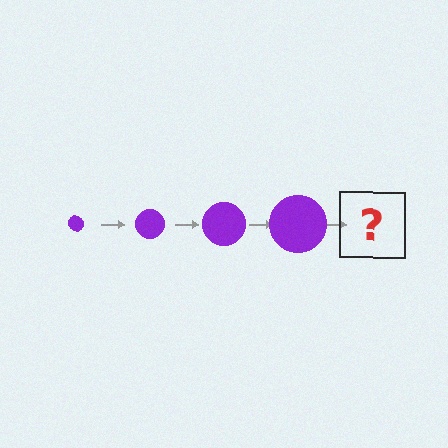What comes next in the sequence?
The next element should be a purple circle, larger than the previous one.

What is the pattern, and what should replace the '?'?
The pattern is that the circle gets progressively larger each step. The '?' should be a purple circle, larger than the previous one.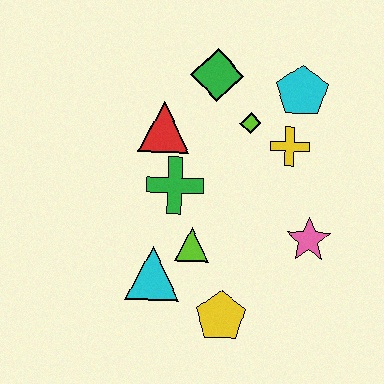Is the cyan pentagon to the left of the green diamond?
No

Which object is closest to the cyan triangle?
The lime triangle is closest to the cyan triangle.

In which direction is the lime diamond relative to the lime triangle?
The lime diamond is above the lime triangle.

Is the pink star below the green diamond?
Yes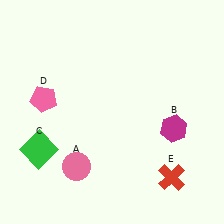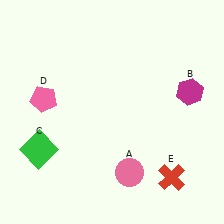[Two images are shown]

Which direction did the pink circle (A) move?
The pink circle (A) moved right.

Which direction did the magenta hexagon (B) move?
The magenta hexagon (B) moved up.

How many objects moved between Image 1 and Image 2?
2 objects moved between the two images.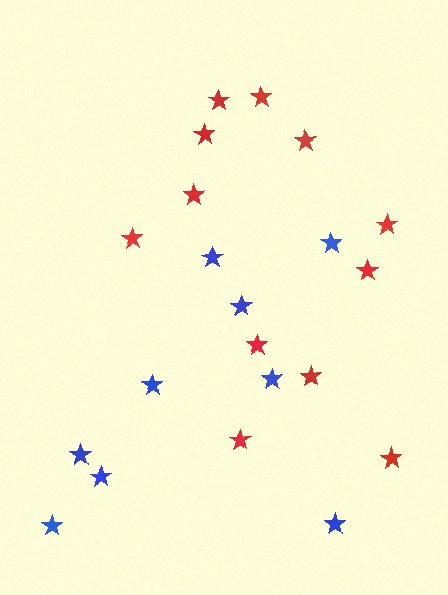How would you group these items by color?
There are 2 groups: one group of blue stars (9) and one group of red stars (12).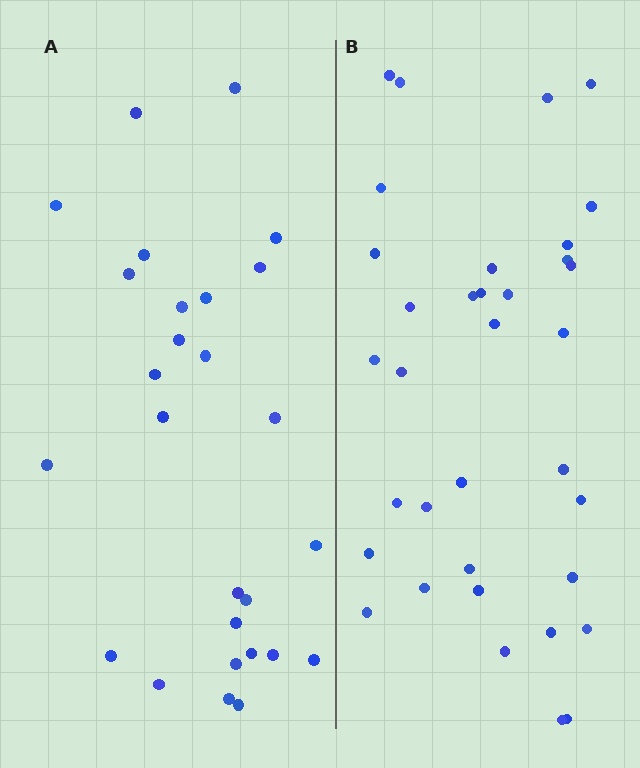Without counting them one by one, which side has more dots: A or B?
Region B (the right region) has more dots.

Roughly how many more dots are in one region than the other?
Region B has roughly 8 or so more dots than region A.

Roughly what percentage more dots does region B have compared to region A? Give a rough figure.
About 30% more.